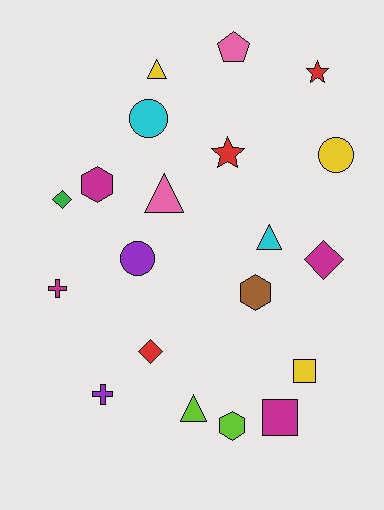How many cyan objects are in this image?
There are 2 cyan objects.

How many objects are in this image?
There are 20 objects.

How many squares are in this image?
There are 2 squares.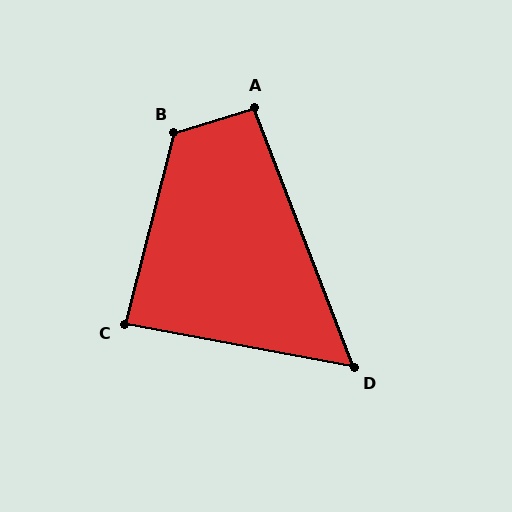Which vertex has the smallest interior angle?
D, at approximately 58 degrees.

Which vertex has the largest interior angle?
B, at approximately 122 degrees.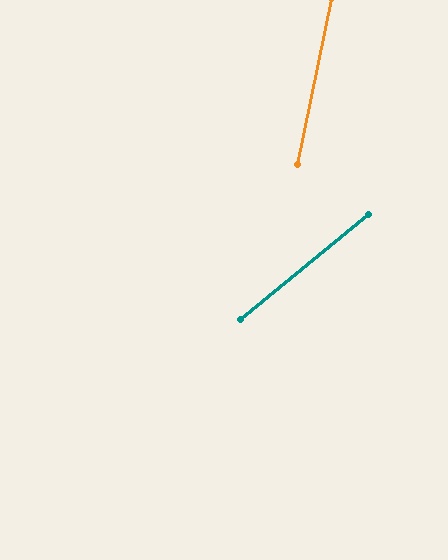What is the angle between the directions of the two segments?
Approximately 39 degrees.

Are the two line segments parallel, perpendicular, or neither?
Neither parallel nor perpendicular — they differ by about 39°.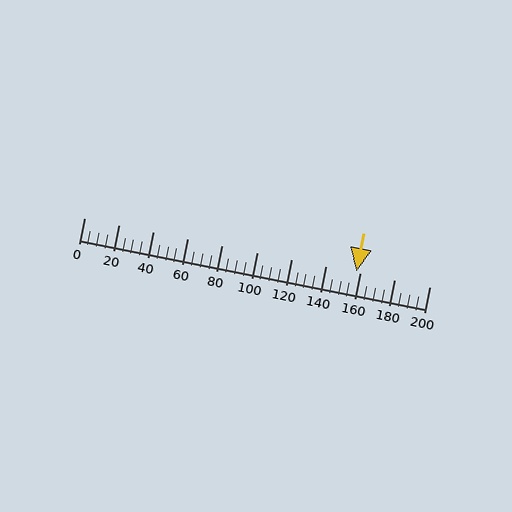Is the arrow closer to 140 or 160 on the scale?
The arrow is closer to 160.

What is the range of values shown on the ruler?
The ruler shows values from 0 to 200.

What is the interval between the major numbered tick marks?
The major tick marks are spaced 20 units apart.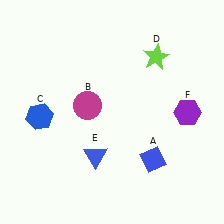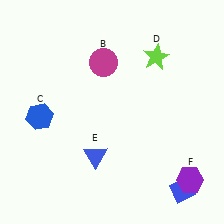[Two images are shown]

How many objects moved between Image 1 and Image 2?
3 objects moved between the two images.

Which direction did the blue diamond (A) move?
The blue diamond (A) moved down.